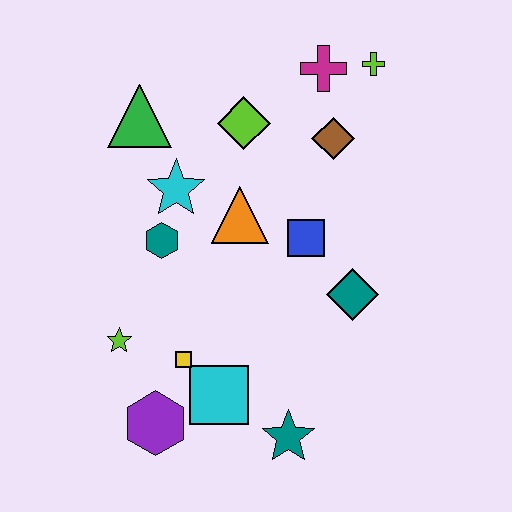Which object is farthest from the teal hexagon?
The lime cross is farthest from the teal hexagon.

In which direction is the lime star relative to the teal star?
The lime star is to the left of the teal star.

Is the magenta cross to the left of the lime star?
No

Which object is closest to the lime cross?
The magenta cross is closest to the lime cross.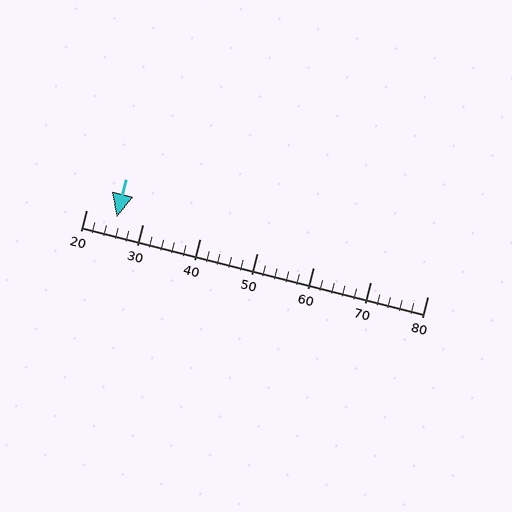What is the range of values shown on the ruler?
The ruler shows values from 20 to 80.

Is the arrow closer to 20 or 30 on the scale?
The arrow is closer to 30.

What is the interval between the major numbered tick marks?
The major tick marks are spaced 10 units apart.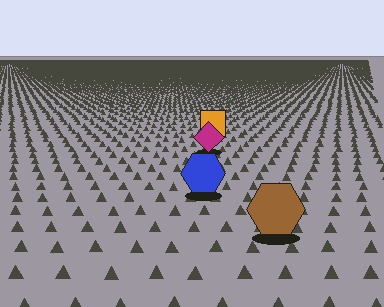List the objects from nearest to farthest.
From nearest to farthest: the brown hexagon, the blue hexagon, the magenta diamond, the orange square.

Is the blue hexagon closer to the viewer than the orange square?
Yes. The blue hexagon is closer — you can tell from the texture gradient: the ground texture is coarser near it.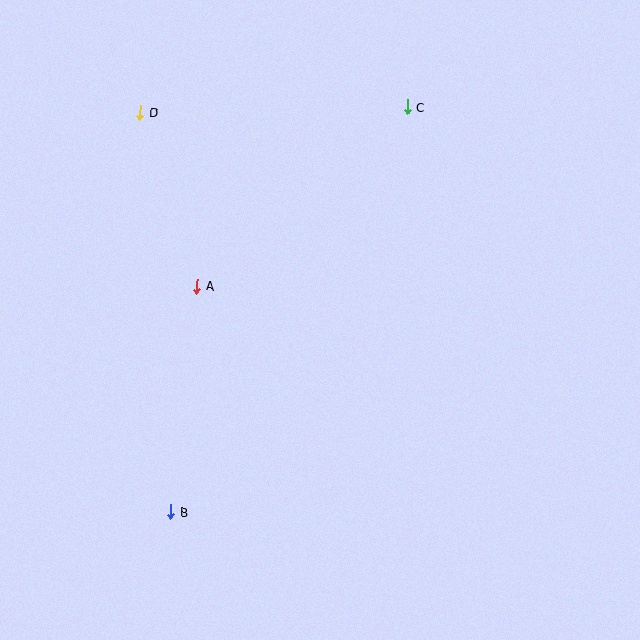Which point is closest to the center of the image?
Point A at (197, 286) is closest to the center.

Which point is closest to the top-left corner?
Point D is closest to the top-left corner.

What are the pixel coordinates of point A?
Point A is at (197, 286).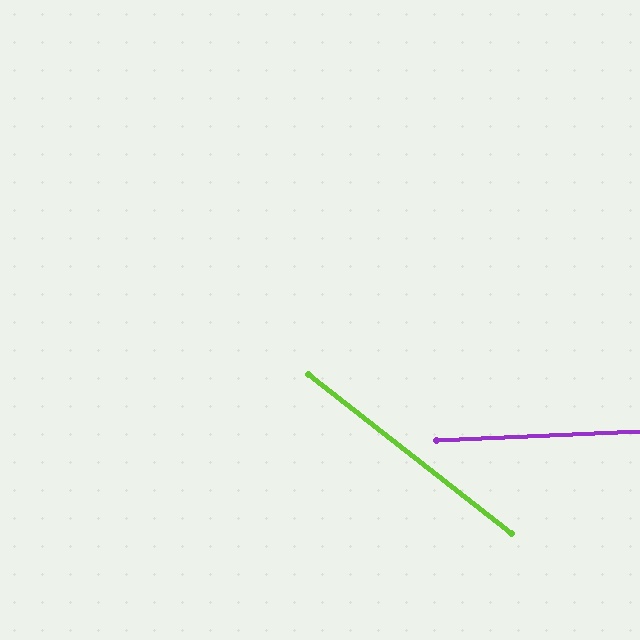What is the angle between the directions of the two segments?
Approximately 41 degrees.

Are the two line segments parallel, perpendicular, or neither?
Neither parallel nor perpendicular — they differ by about 41°.